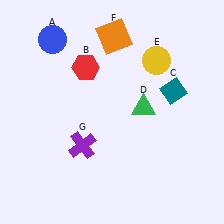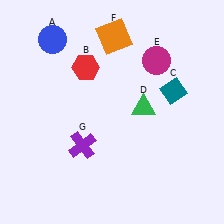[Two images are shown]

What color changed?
The circle (E) changed from yellow in Image 1 to magenta in Image 2.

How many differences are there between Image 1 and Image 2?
There is 1 difference between the two images.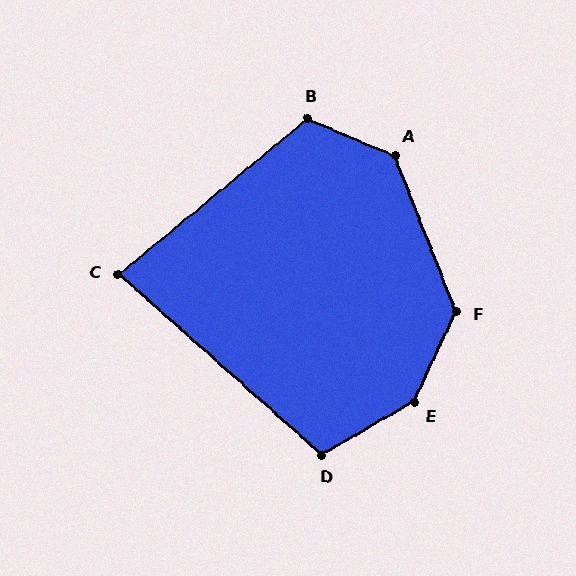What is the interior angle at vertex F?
Approximately 133 degrees (obtuse).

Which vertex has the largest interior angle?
E, at approximately 145 degrees.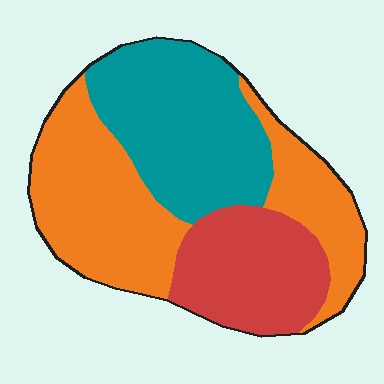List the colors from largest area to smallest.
From largest to smallest: orange, teal, red.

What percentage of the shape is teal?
Teal takes up between a quarter and a half of the shape.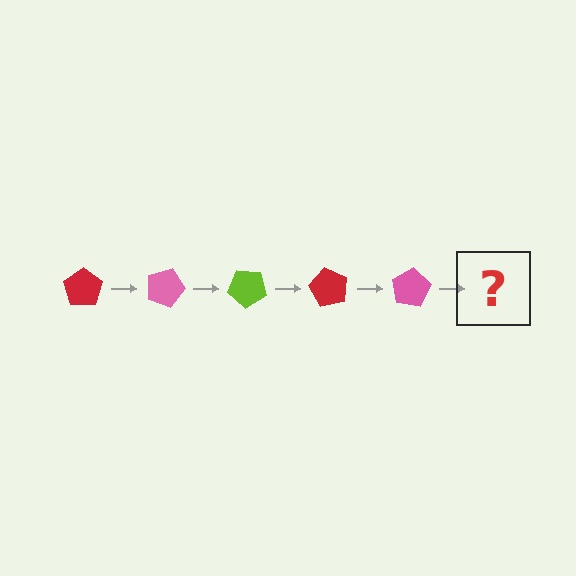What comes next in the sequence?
The next element should be a lime pentagon, rotated 100 degrees from the start.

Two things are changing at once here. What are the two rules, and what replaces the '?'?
The two rules are that it rotates 20 degrees each step and the color cycles through red, pink, and lime. The '?' should be a lime pentagon, rotated 100 degrees from the start.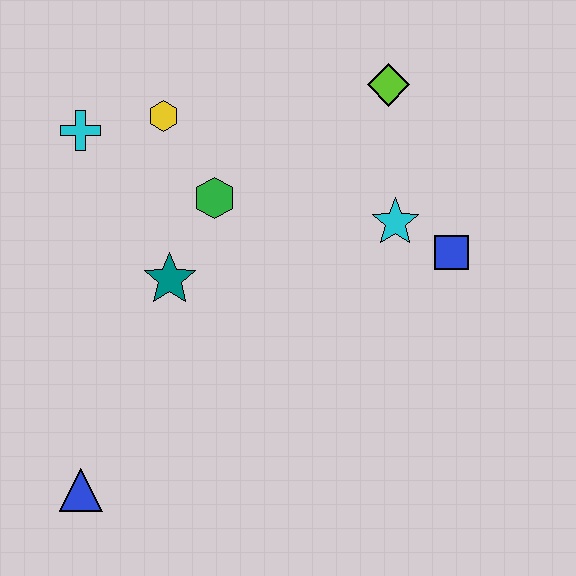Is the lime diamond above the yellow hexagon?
Yes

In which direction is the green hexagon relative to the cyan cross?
The green hexagon is to the right of the cyan cross.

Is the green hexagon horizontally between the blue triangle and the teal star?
No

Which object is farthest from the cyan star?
The blue triangle is farthest from the cyan star.